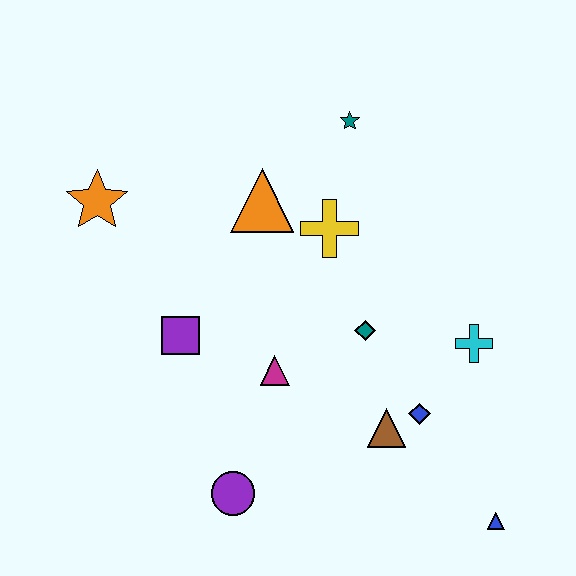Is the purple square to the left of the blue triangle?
Yes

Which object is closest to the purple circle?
The magenta triangle is closest to the purple circle.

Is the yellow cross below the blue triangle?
No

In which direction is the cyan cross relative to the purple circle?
The cyan cross is to the right of the purple circle.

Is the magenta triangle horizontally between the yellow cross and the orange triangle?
Yes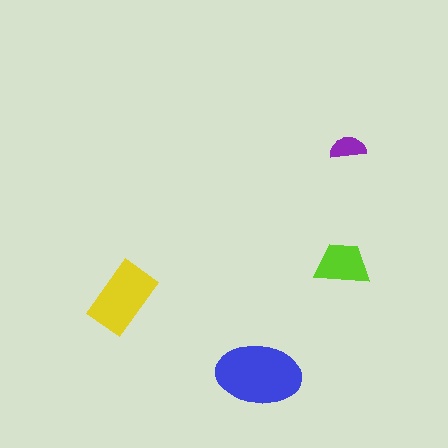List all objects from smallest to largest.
The purple semicircle, the lime trapezoid, the yellow rectangle, the blue ellipse.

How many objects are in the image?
There are 4 objects in the image.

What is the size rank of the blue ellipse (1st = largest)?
1st.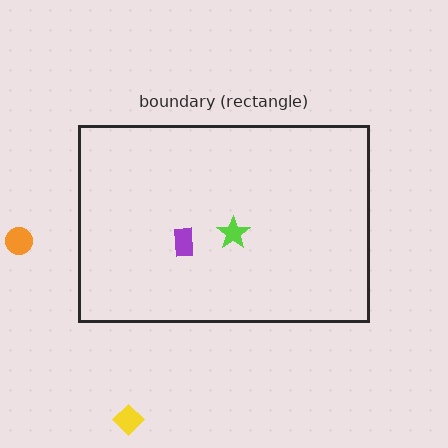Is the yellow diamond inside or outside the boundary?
Outside.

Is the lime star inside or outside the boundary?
Inside.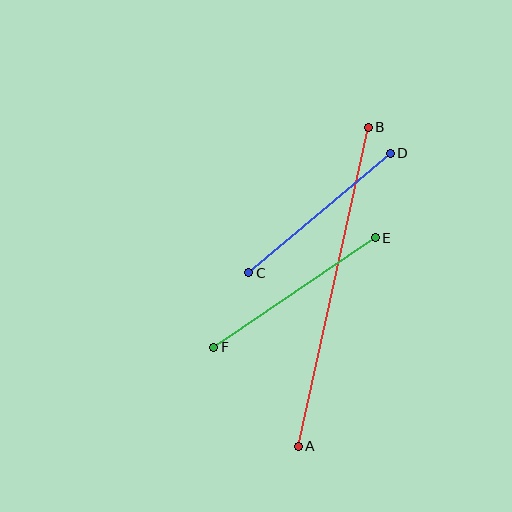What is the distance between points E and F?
The distance is approximately 195 pixels.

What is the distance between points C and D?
The distance is approximately 185 pixels.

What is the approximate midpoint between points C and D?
The midpoint is at approximately (320, 213) pixels.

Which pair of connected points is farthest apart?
Points A and B are farthest apart.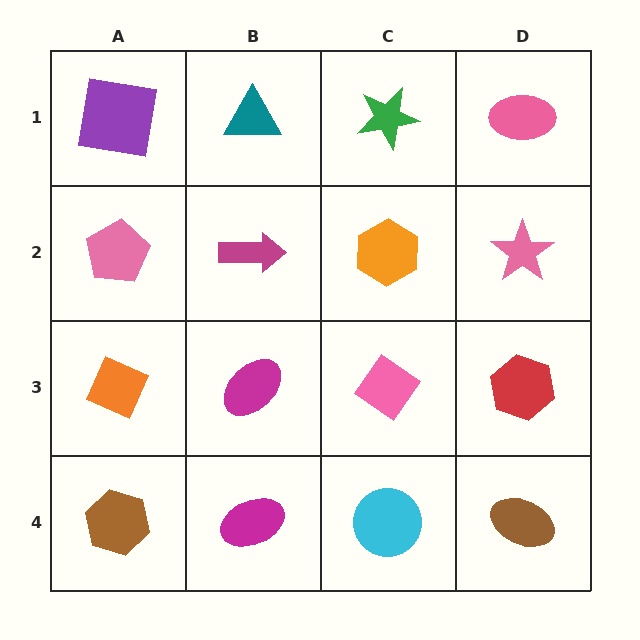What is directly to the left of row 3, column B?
An orange diamond.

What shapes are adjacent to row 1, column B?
A magenta arrow (row 2, column B), a purple square (row 1, column A), a green star (row 1, column C).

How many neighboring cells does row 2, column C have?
4.